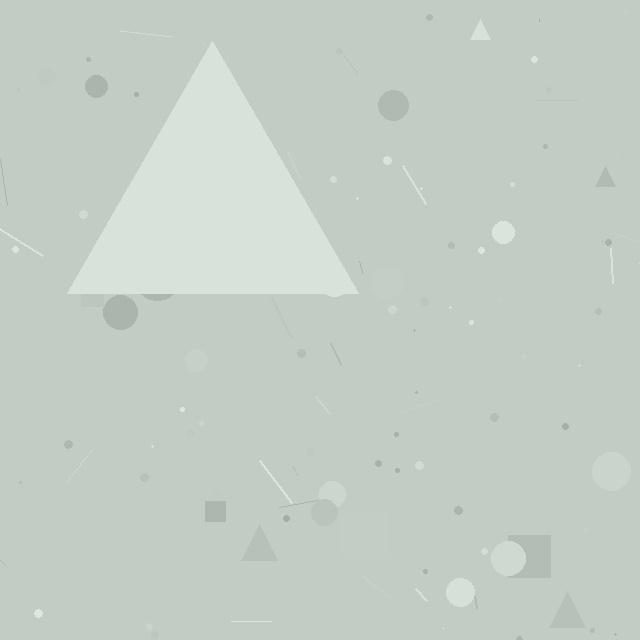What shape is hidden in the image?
A triangle is hidden in the image.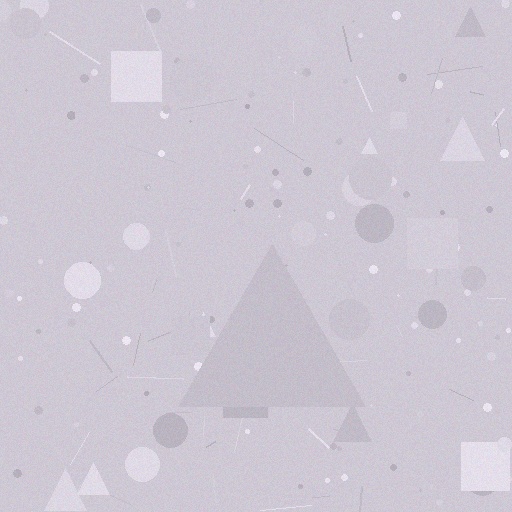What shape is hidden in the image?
A triangle is hidden in the image.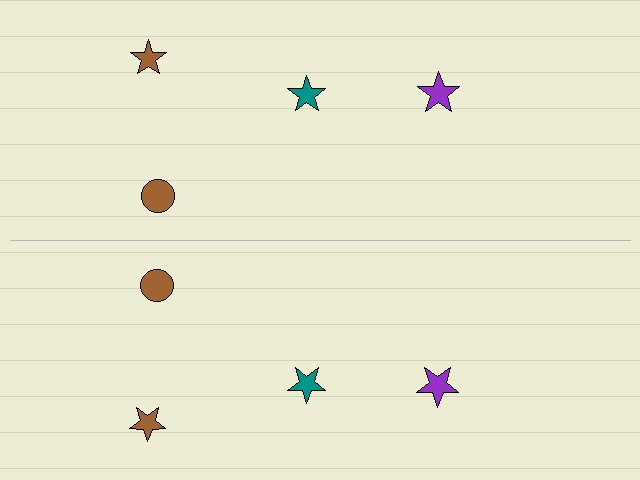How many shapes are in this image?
There are 8 shapes in this image.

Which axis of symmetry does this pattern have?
The pattern has a horizontal axis of symmetry running through the center of the image.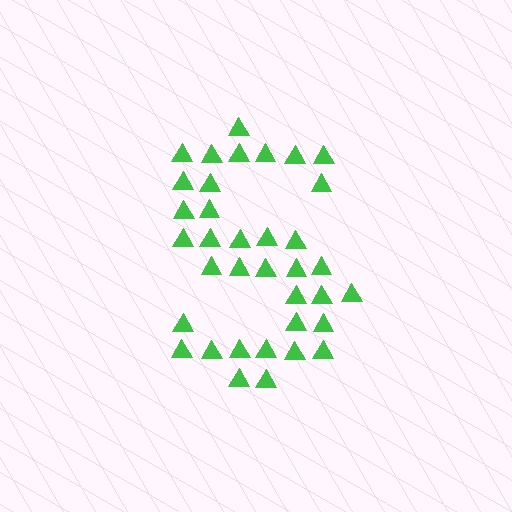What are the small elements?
The small elements are triangles.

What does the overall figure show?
The overall figure shows the letter S.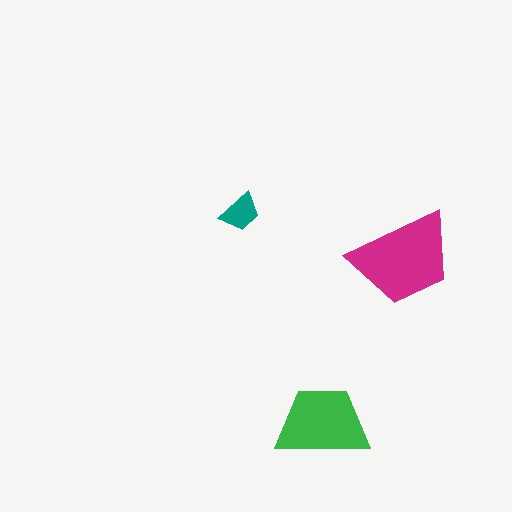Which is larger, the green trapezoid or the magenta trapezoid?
The magenta one.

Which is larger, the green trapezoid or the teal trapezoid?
The green one.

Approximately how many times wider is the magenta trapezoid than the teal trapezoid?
About 2.5 times wider.